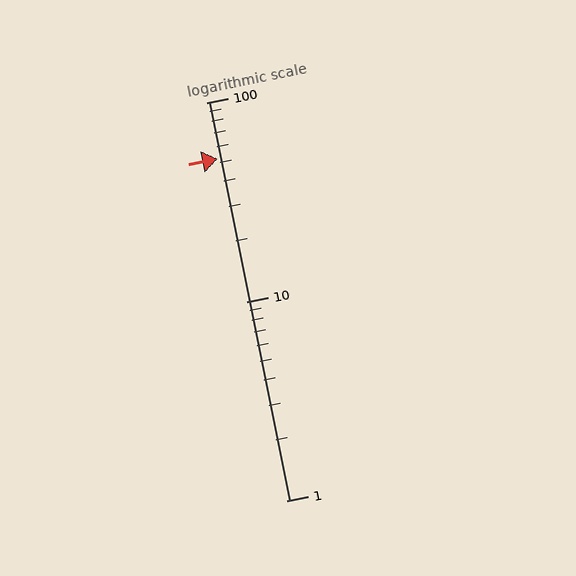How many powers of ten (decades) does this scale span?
The scale spans 2 decades, from 1 to 100.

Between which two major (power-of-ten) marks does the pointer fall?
The pointer is between 10 and 100.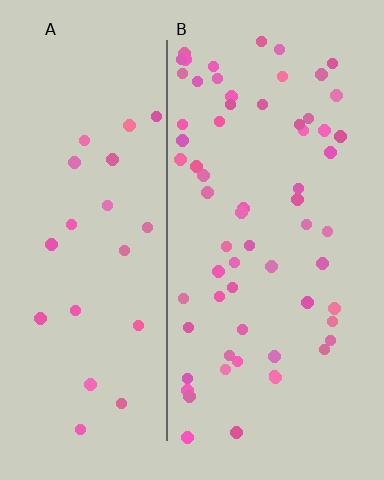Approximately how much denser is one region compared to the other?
Approximately 2.8× — region B over region A.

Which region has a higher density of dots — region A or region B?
B (the right).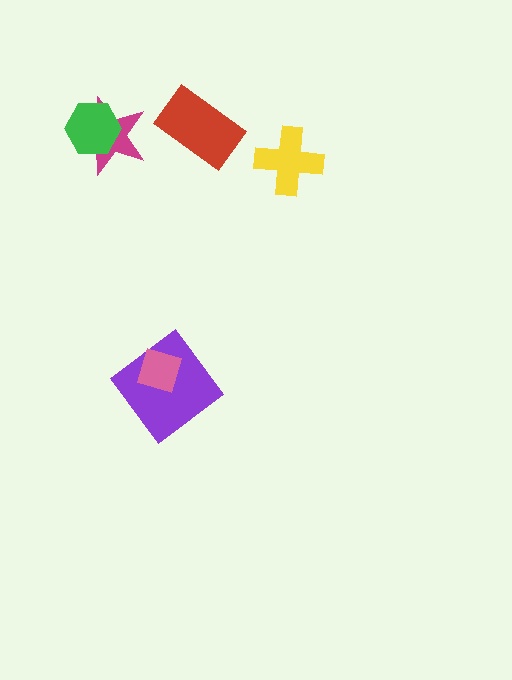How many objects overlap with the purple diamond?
1 object overlaps with the purple diamond.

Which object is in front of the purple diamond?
The pink diamond is in front of the purple diamond.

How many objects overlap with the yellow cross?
0 objects overlap with the yellow cross.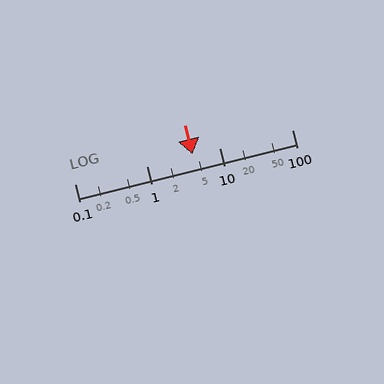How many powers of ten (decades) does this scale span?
The scale spans 3 decades, from 0.1 to 100.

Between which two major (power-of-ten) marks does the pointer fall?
The pointer is between 1 and 10.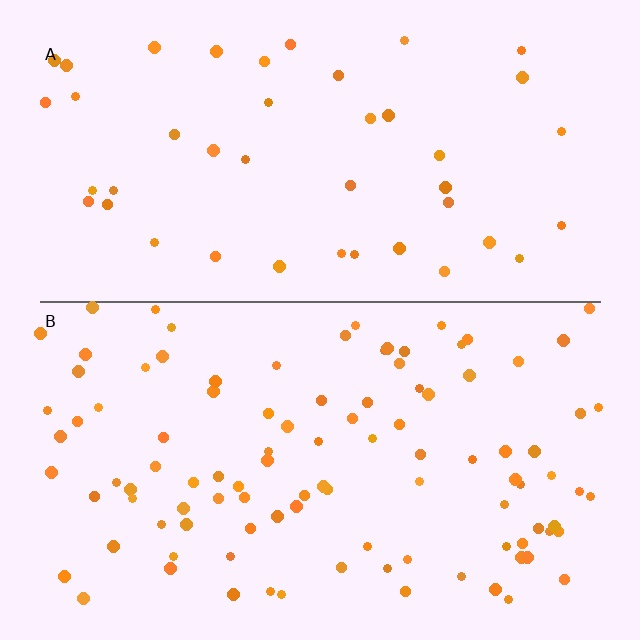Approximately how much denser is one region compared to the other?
Approximately 2.4× — region B over region A.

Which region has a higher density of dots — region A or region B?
B (the bottom).